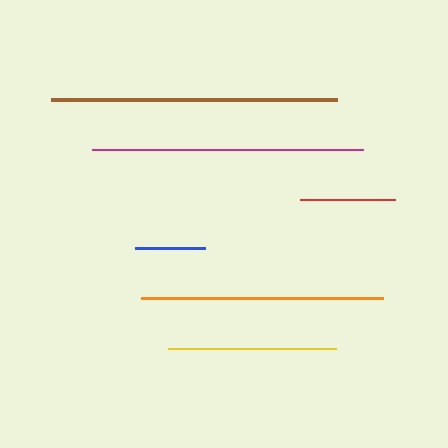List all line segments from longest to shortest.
From longest to shortest: brown, magenta, orange, yellow, red, blue.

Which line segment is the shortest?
The blue line is the shortest at approximately 70 pixels.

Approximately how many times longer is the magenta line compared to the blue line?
The magenta line is approximately 3.9 times the length of the blue line.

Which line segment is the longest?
The brown line is the longest at approximately 285 pixels.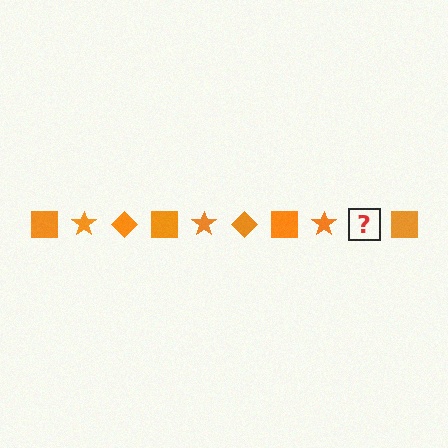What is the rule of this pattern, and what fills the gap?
The rule is that the pattern cycles through square, star, diamond shapes in orange. The gap should be filled with an orange diamond.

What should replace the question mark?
The question mark should be replaced with an orange diamond.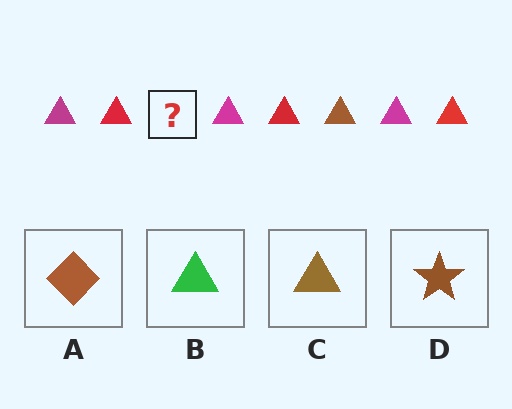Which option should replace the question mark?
Option C.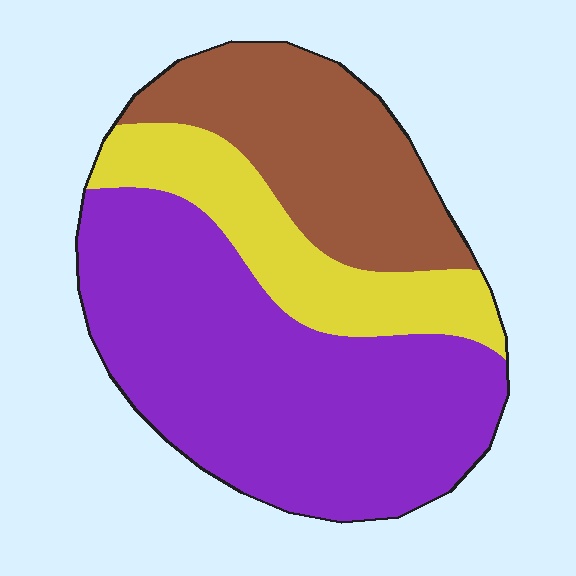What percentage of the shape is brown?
Brown takes up about one quarter (1/4) of the shape.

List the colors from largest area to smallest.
From largest to smallest: purple, brown, yellow.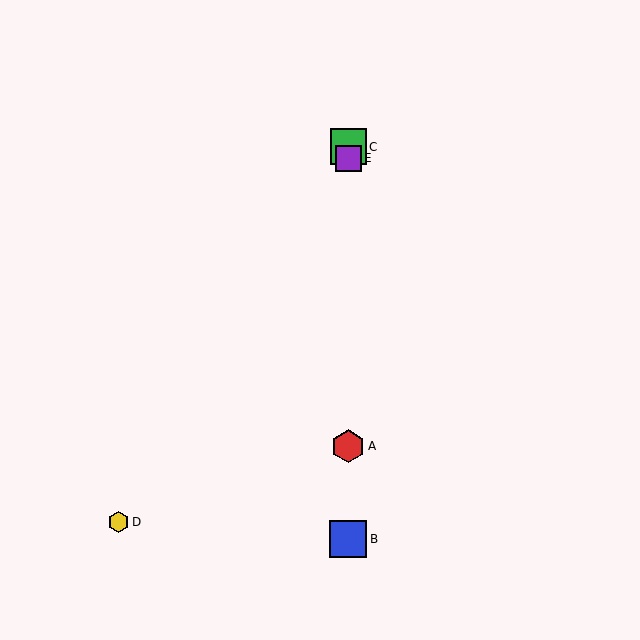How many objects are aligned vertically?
4 objects (A, B, C, E) are aligned vertically.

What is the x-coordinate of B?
Object B is at x≈348.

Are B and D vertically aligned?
No, B is at x≈348 and D is at x≈119.